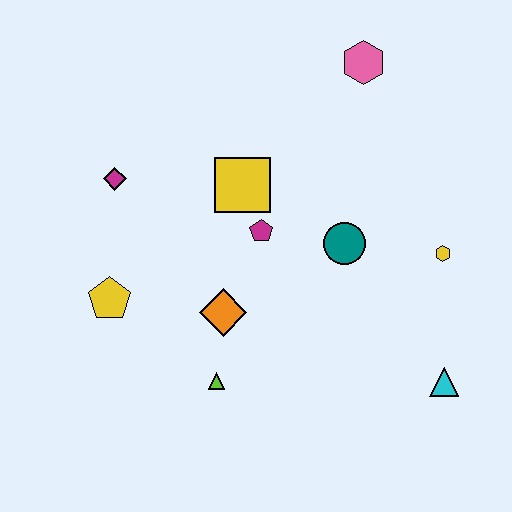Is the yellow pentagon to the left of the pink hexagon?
Yes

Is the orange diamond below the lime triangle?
No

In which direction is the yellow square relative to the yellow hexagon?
The yellow square is to the left of the yellow hexagon.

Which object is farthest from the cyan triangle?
The magenta diamond is farthest from the cyan triangle.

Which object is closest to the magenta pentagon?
The yellow square is closest to the magenta pentagon.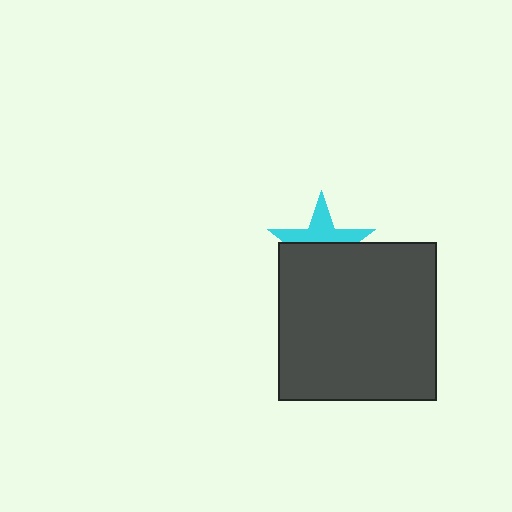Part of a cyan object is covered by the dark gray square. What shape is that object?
It is a star.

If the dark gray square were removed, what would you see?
You would see the complete cyan star.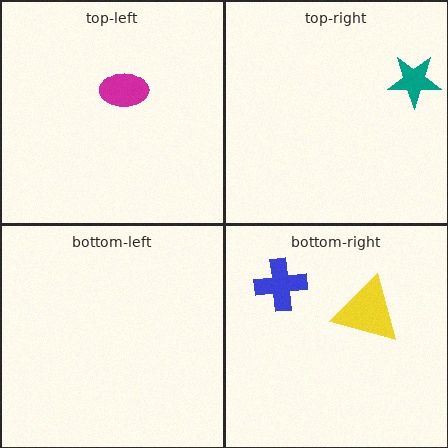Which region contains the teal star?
The top-right region.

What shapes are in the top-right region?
The teal star.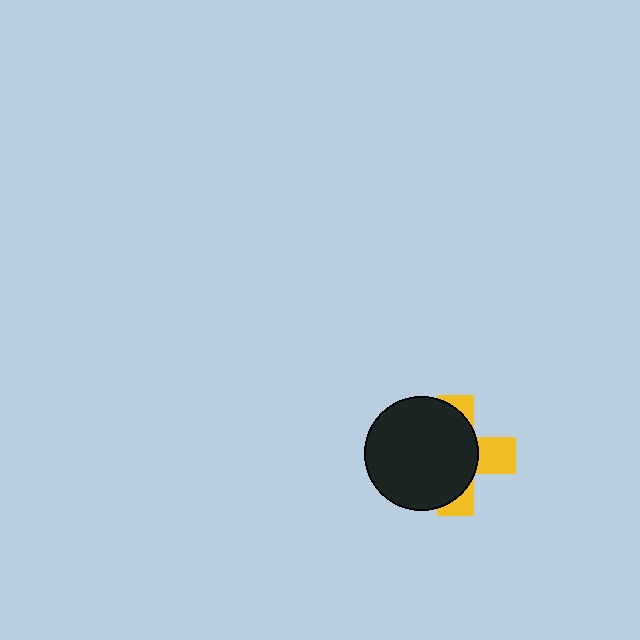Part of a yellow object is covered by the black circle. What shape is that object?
It is a cross.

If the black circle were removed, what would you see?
You would see the complete yellow cross.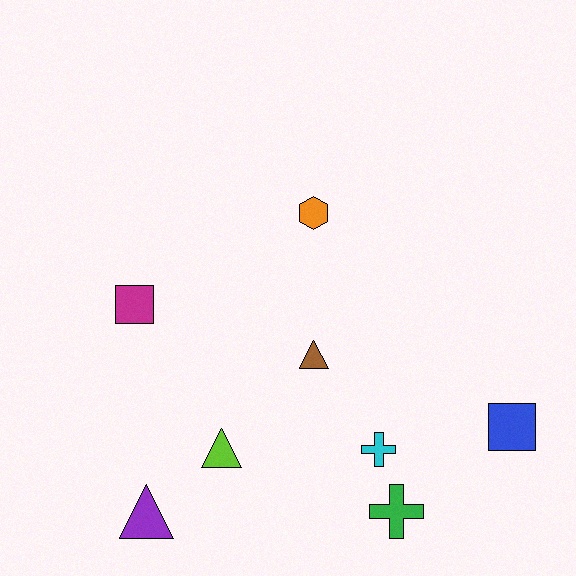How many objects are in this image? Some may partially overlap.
There are 8 objects.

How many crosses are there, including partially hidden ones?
There are 2 crosses.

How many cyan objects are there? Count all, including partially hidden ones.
There is 1 cyan object.